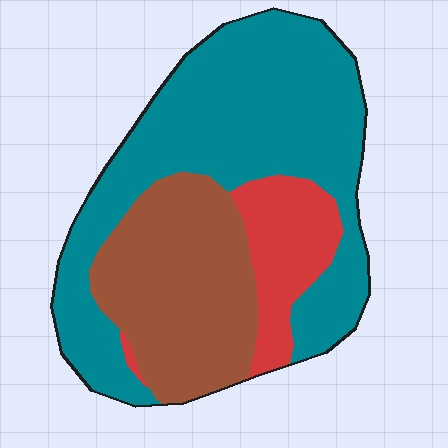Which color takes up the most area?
Teal, at roughly 55%.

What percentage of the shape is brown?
Brown covers 31% of the shape.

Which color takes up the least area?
Red, at roughly 15%.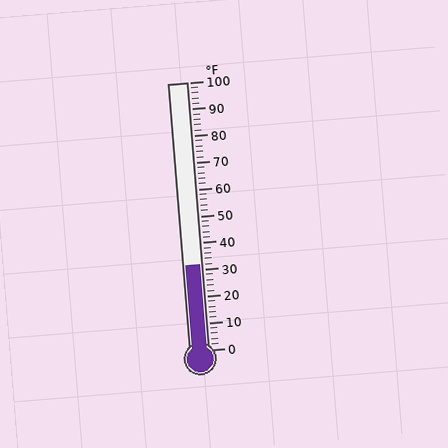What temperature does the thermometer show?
The thermometer shows approximately 32°F.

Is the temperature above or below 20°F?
The temperature is above 20°F.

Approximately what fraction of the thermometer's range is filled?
The thermometer is filled to approximately 30% of its range.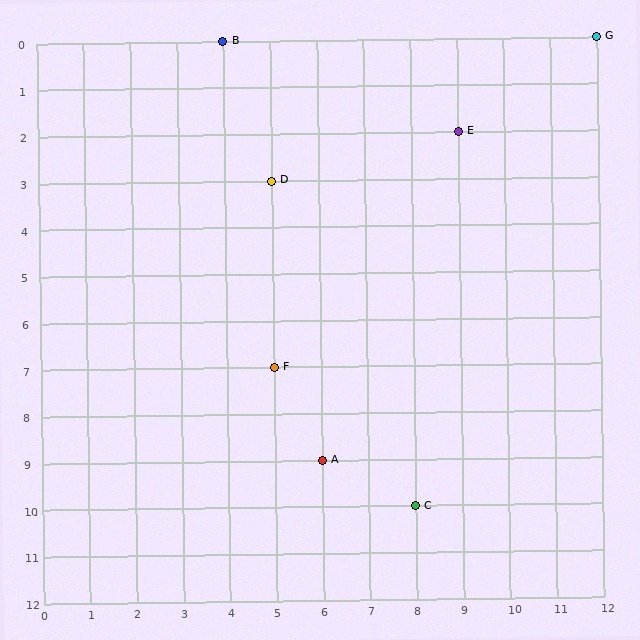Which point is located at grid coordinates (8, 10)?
Point C is at (8, 10).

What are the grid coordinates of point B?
Point B is at grid coordinates (4, 0).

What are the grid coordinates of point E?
Point E is at grid coordinates (9, 2).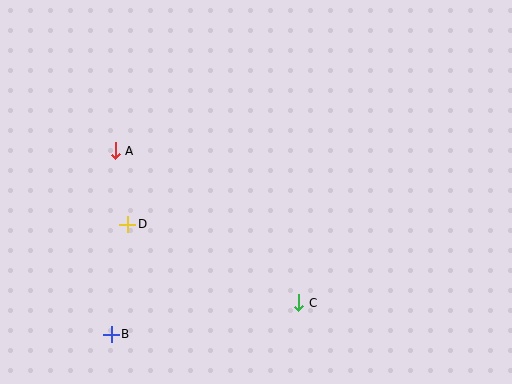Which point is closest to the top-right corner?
Point C is closest to the top-right corner.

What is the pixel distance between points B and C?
The distance between B and C is 190 pixels.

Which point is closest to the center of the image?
Point C at (299, 303) is closest to the center.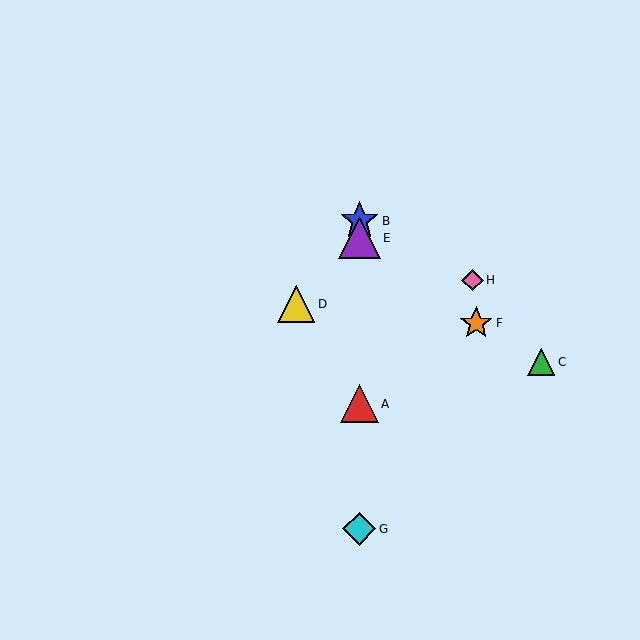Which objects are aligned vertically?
Objects A, B, E, G are aligned vertically.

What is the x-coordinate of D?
Object D is at x≈296.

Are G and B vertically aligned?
Yes, both are at x≈359.